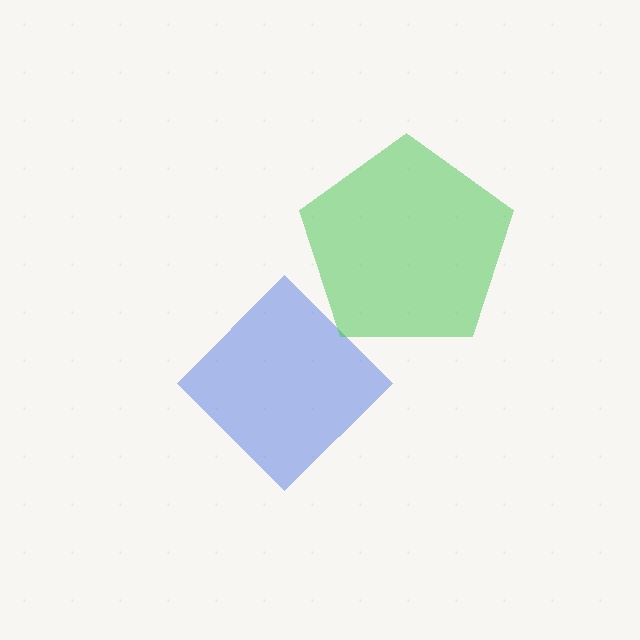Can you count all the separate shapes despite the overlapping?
Yes, there are 2 separate shapes.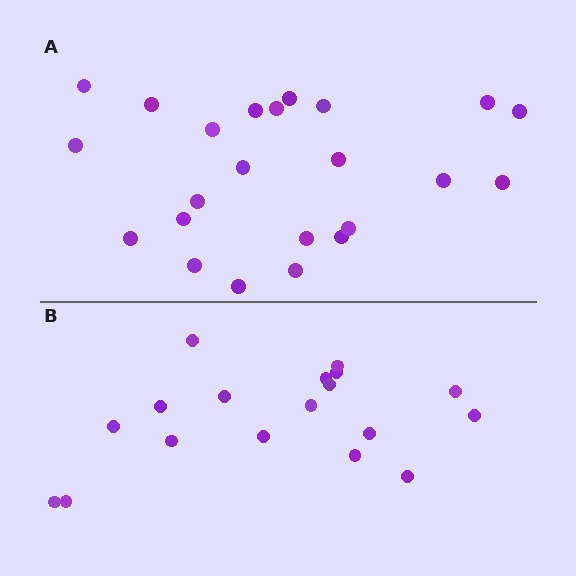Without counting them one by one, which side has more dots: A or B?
Region A (the top region) has more dots.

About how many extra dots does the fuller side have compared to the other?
Region A has about 5 more dots than region B.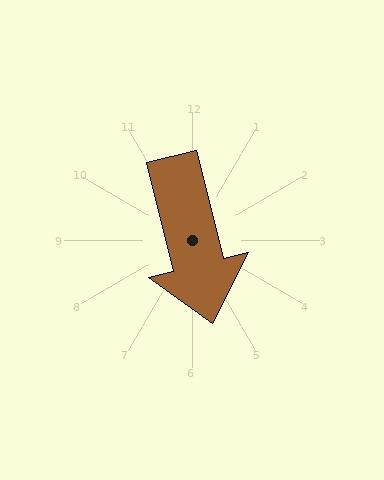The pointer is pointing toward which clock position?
Roughly 6 o'clock.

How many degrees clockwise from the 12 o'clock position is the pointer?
Approximately 166 degrees.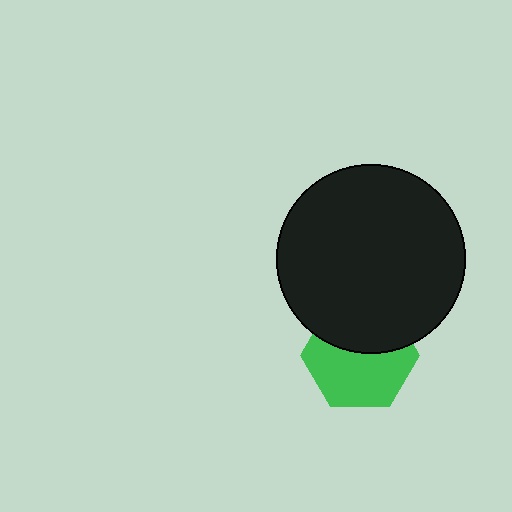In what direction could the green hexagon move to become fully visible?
The green hexagon could move down. That would shift it out from behind the black circle entirely.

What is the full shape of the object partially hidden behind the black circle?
The partially hidden object is a green hexagon.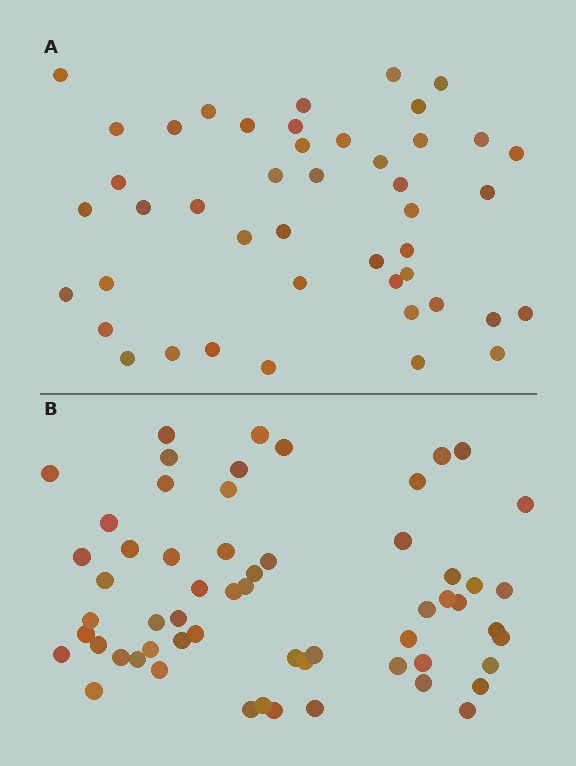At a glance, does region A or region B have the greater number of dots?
Region B (the bottom region) has more dots.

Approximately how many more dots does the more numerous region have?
Region B has approximately 15 more dots than region A.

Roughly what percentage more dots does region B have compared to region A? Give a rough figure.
About 30% more.